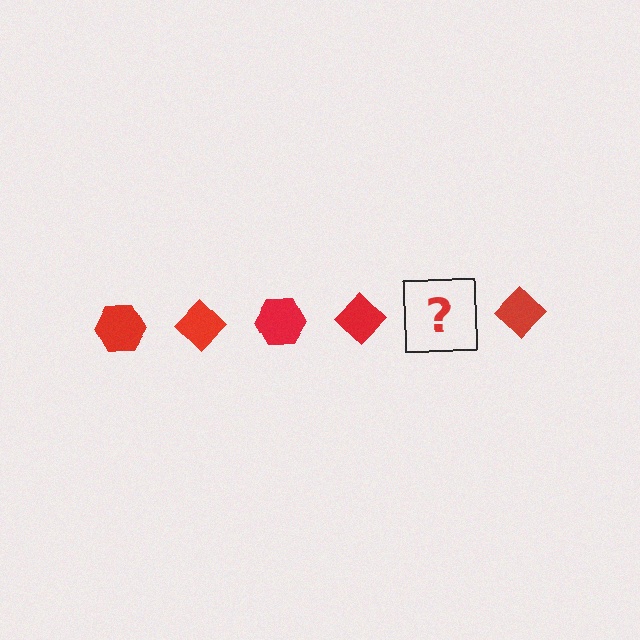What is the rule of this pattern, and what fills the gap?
The rule is that the pattern cycles through hexagon, diamond shapes in red. The gap should be filled with a red hexagon.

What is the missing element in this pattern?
The missing element is a red hexagon.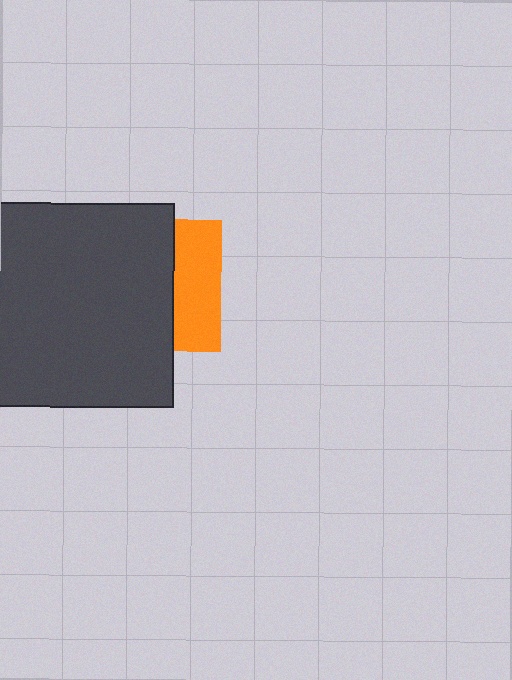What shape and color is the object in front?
The object in front is a dark gray square.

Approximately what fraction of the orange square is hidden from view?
Roughly 64% of the orange square is hidden behind the dark gray square.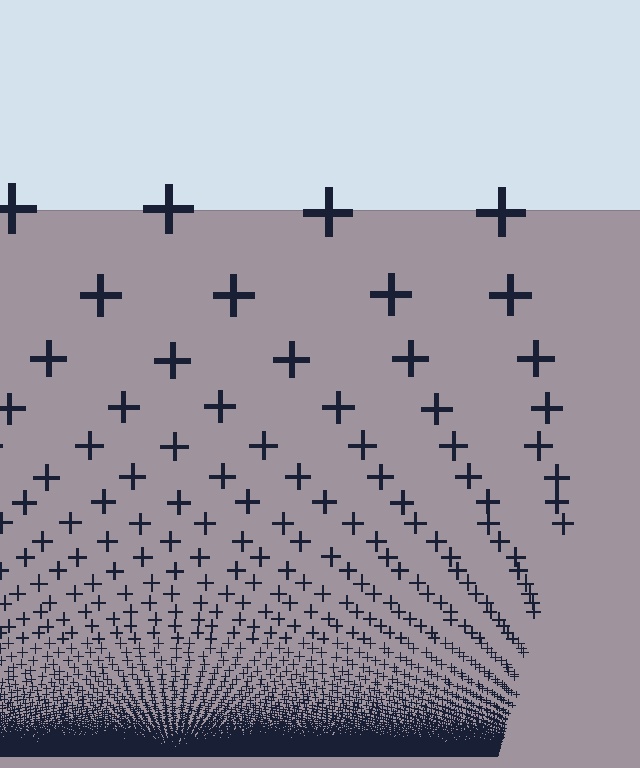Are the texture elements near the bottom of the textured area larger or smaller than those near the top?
Smaller. The gradient is inverted — elements near the bottom are smaller and denser.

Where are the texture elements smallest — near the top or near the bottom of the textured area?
Near the bottom.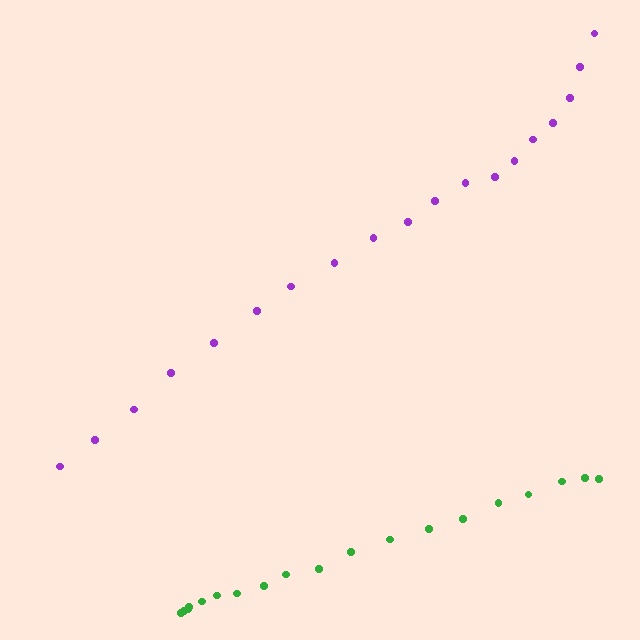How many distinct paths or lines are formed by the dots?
There are 2 distinct paths.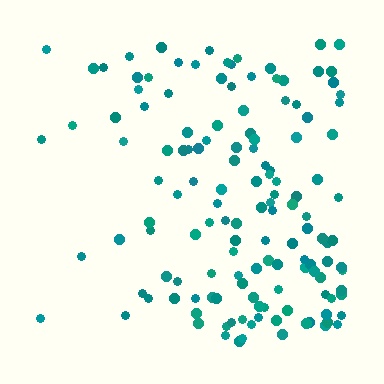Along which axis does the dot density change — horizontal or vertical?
Horizontal.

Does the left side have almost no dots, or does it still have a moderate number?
Still a moderate number, just noticeably fewer than the right.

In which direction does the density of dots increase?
From left to right, with the right side densest.